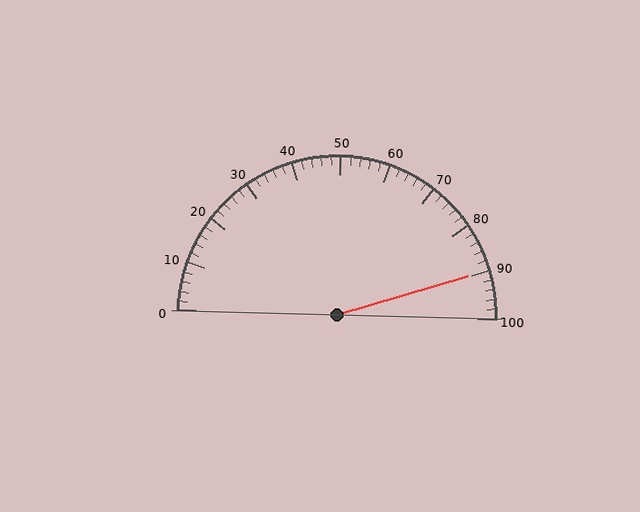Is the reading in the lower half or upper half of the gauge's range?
The reading is in the upper half of the range (0 to 100).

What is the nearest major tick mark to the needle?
The nearest major tick mark is 90.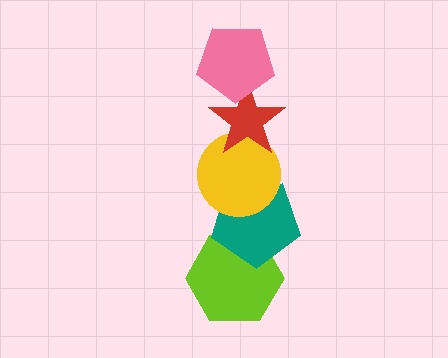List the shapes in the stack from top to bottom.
From top to bottom: the pink pentagon, the red star, the yellow circle, the teal pentagon, the lime hexagon.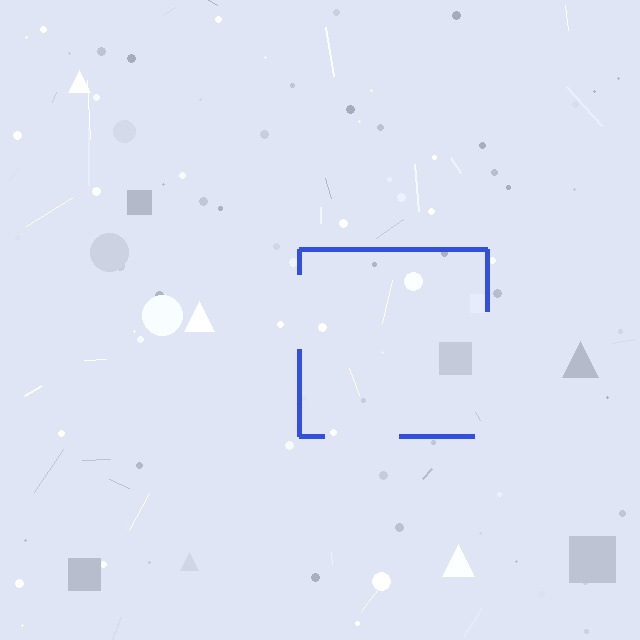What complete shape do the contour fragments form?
The contour fragments form a square.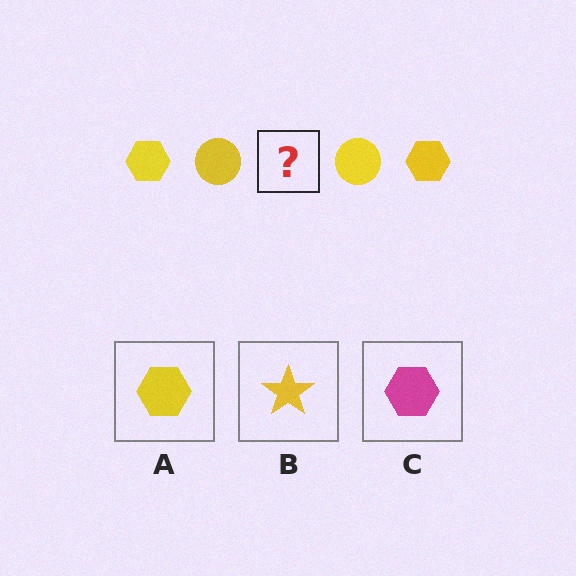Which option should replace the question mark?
Option A.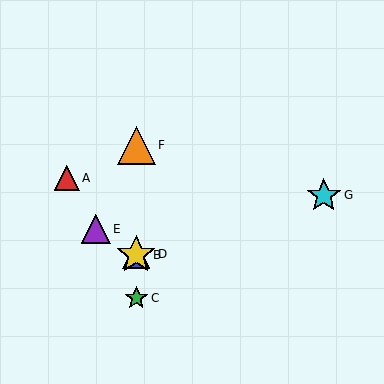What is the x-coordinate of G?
Object G is at x≈324.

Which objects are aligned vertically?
Objects B, C, D, F are aligned vertically.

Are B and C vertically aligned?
Yes, both are at x≈136.